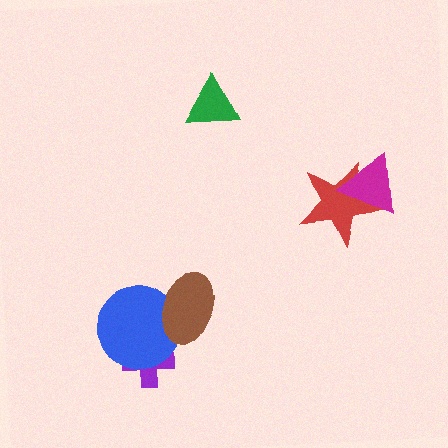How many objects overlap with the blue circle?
2 objects overlap with the blue circle.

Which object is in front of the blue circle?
The brown ellipse is in front of the blue circle.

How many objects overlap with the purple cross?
1 object overlaps with the purple cross.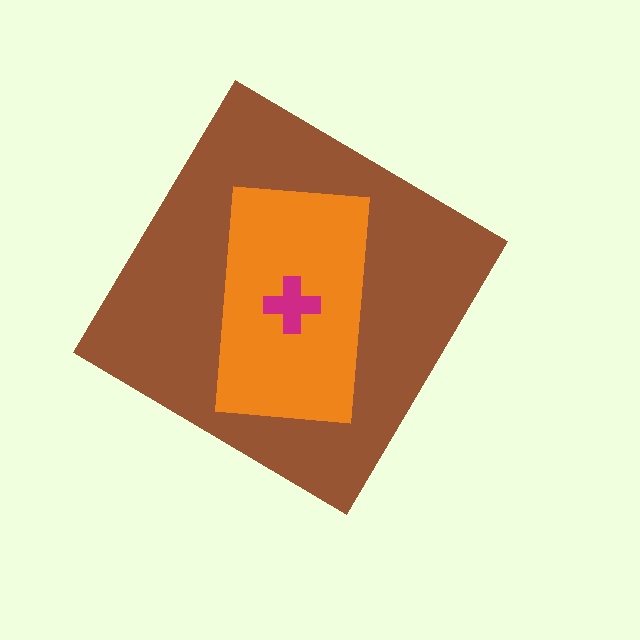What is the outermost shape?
The brown diamond.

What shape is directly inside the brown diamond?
The orange rectangle.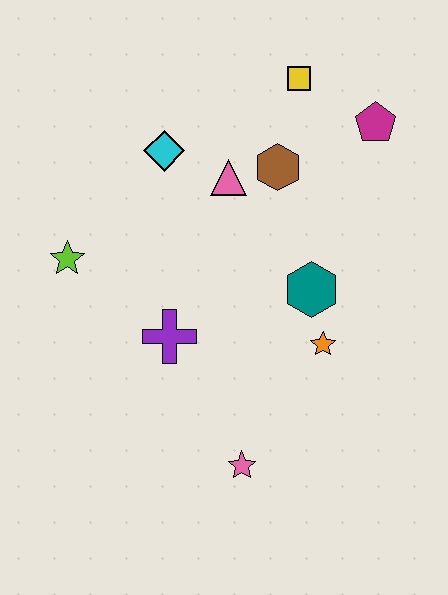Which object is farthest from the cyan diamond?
The pink star is farthest from the cyan diamond.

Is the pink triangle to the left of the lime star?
No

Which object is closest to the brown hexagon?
The pink triangle is closest to the brown hexagon.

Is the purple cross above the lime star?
No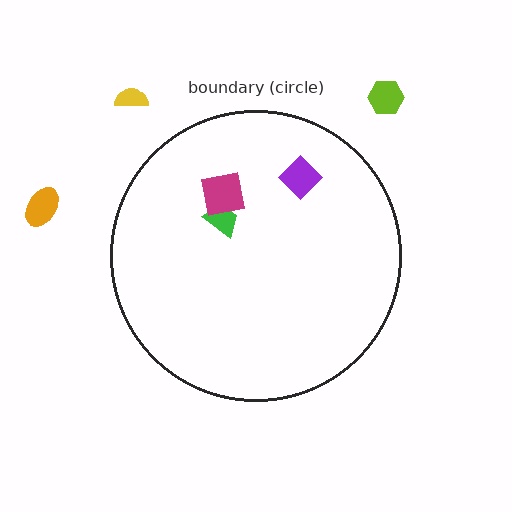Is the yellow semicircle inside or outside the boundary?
Outside.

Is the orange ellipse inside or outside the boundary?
Outside.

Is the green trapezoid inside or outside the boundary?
Inside.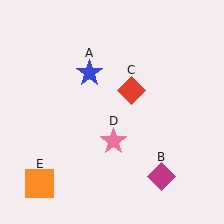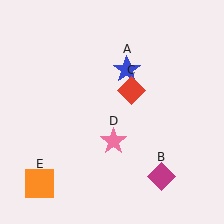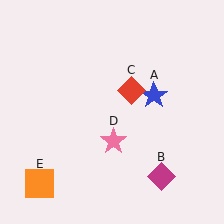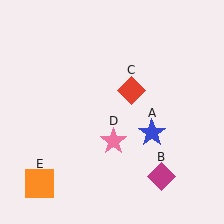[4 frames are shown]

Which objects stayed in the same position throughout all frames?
Magenta diamond (object B) and red diamond (object C) and pink star (object D) and orange square (object E) remained stationary.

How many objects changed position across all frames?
1 object changed position: blue star (object A).